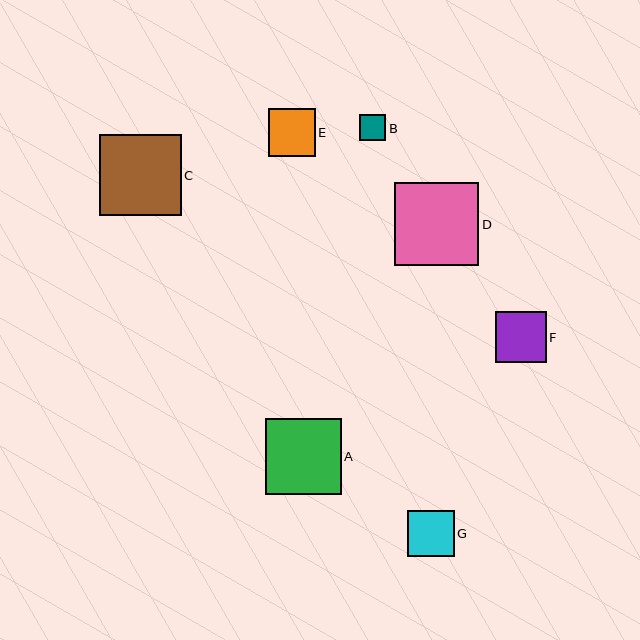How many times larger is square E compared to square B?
Square E is approximately 1.8 times the size of square B.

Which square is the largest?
Square D is the largest with a size of approximately 84 pixels.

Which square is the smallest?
Square B is the smallest with a size of approximately 26 pixels.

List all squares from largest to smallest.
From largest to smallest: D, C, A, F, E, G, B.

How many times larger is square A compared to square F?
Square A is approximately 1.5 times the size of square F.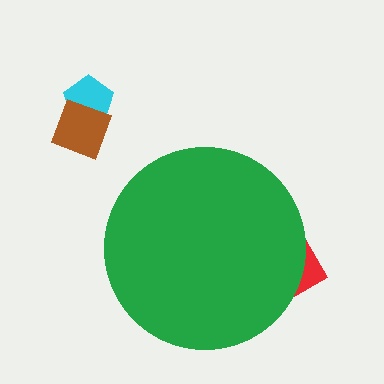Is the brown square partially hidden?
No, the brown square is fully visible.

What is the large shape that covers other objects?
A green circle.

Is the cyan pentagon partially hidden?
No, the cyan pentagon is fully visible.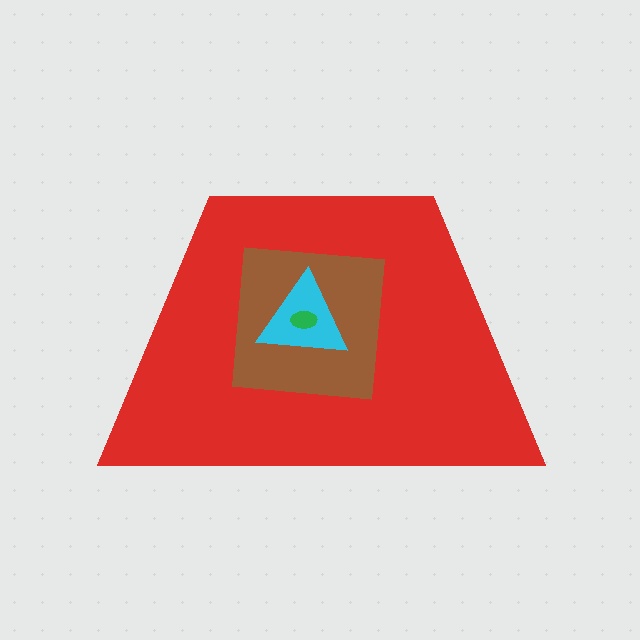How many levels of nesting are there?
4.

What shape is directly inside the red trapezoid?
The brown square.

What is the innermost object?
The green ellipse.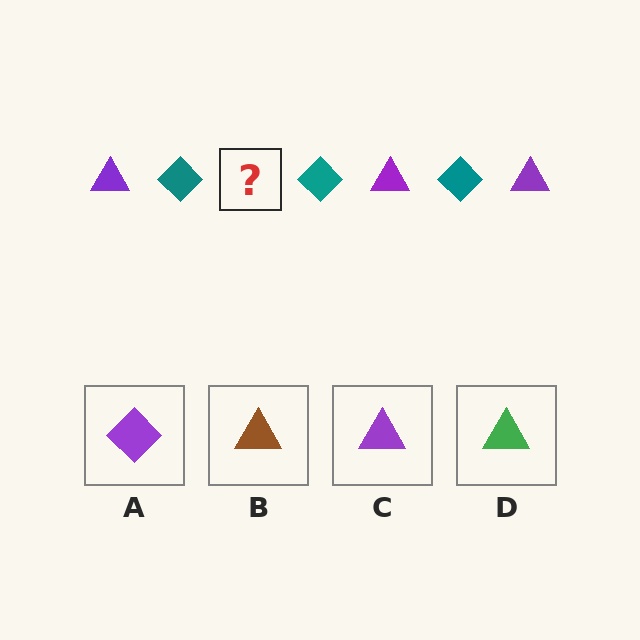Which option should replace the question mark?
Option C.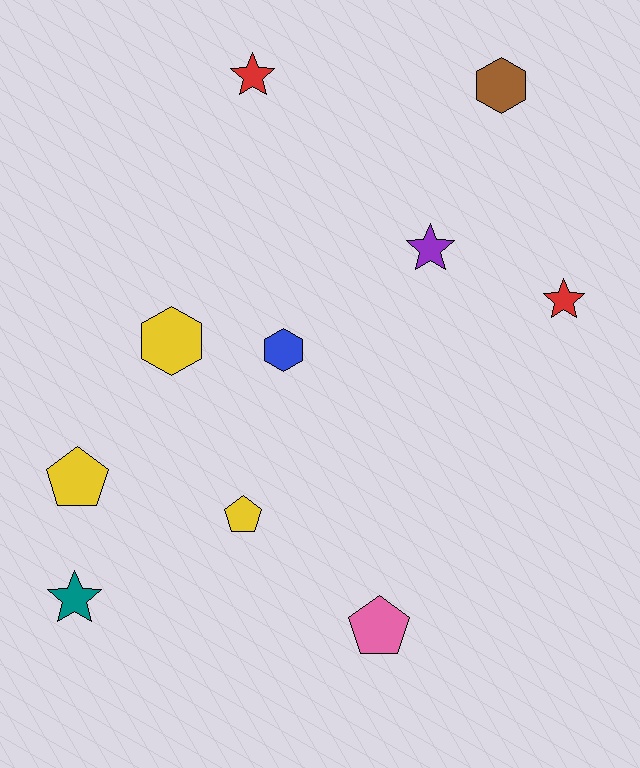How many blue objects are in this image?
There is 1 blue object.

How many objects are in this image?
There are 10 objects.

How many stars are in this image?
There are 4 stars.